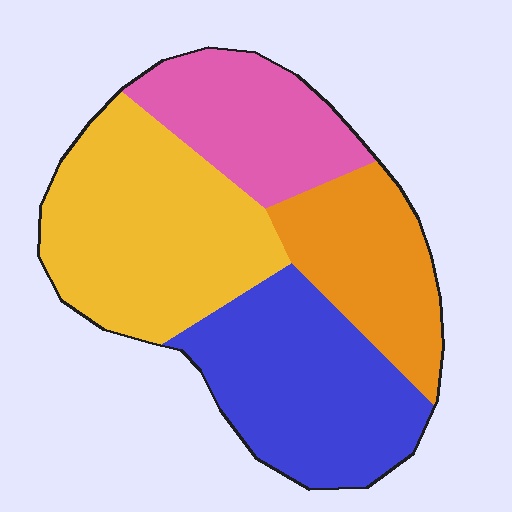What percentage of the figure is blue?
Blue covers around 30% of the figure.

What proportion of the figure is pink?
Pink covers around 20% of the figure.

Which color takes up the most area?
Yellow, at roughly 35%.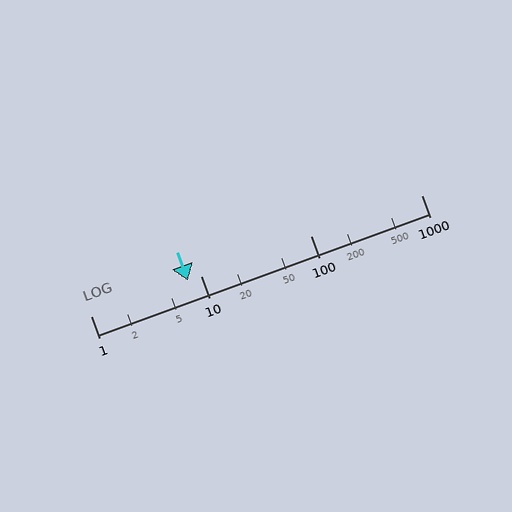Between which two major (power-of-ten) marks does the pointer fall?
The pointer is between 1 and 10.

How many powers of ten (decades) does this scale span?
The scale spans 3 decades, from 1 to 1000.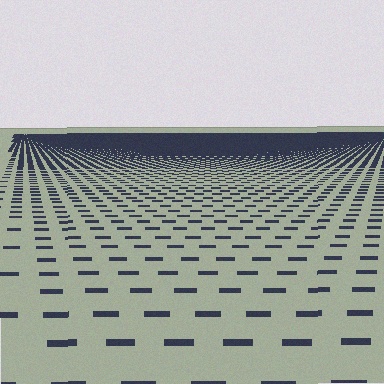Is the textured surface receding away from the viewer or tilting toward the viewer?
The surface is receding away from the viewer. Texture elements get smaller and denser toward the top.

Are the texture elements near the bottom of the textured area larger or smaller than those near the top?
Larger. Near the bottom, elements are closer to the viewer and appear at a bigger on-screen size.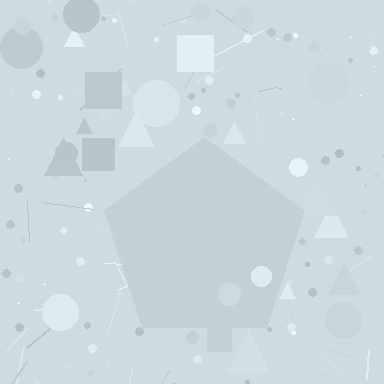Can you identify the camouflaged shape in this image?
The camouflaged shape is a pentagon.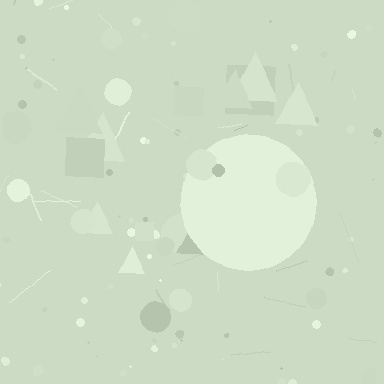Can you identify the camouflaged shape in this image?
The camouflaged shape is a circle.